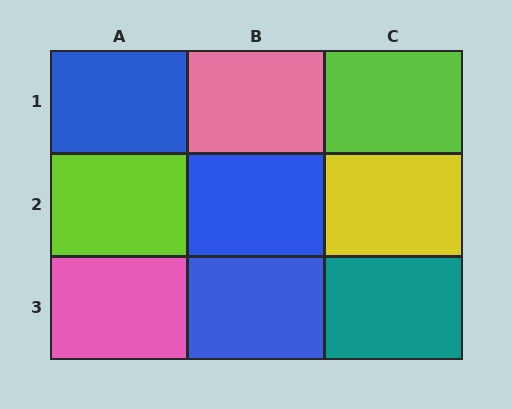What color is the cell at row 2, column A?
Lime.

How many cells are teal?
1 cell is teal.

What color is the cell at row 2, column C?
Yellow.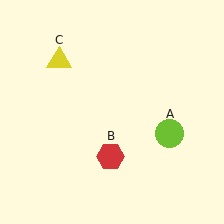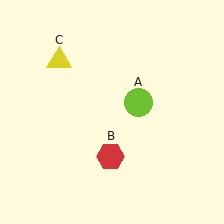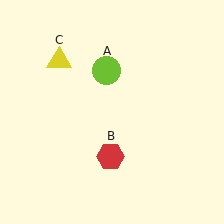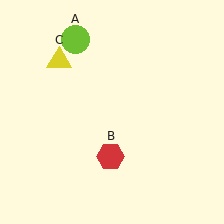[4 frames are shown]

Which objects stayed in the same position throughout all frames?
Red hexagon (object B) and yellow triangle (object C) remained stationary.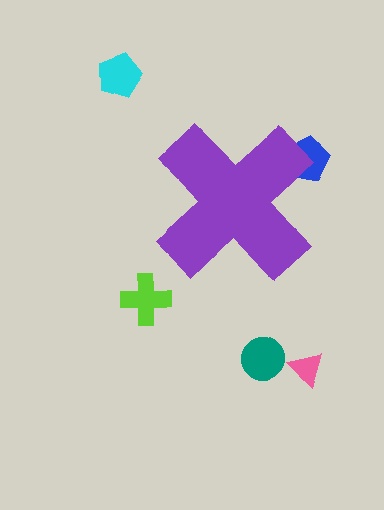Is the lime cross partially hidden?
No, the lime cross is fully visible.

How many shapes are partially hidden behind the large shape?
1 shape is partially hidden.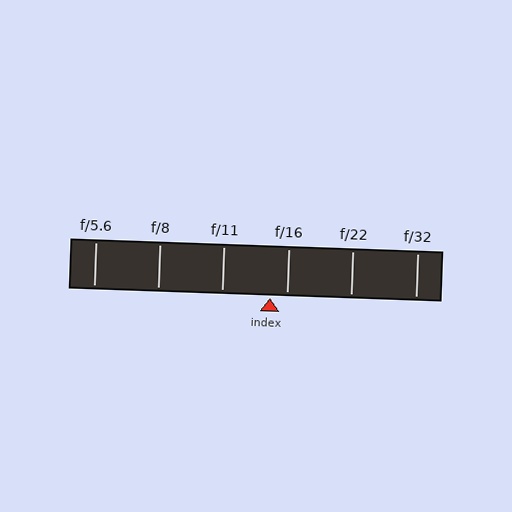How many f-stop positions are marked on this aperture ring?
There are 6 f-stop positions marked.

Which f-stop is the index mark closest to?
The index mark is closest to f/16.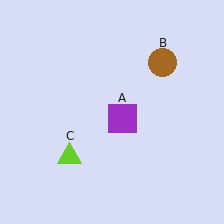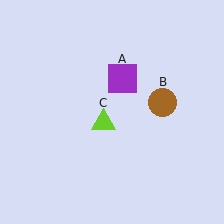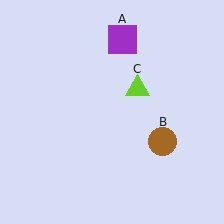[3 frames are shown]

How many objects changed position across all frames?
3 objects changed position: purple square (object A), brown circle (object B), lime triangle (object C).